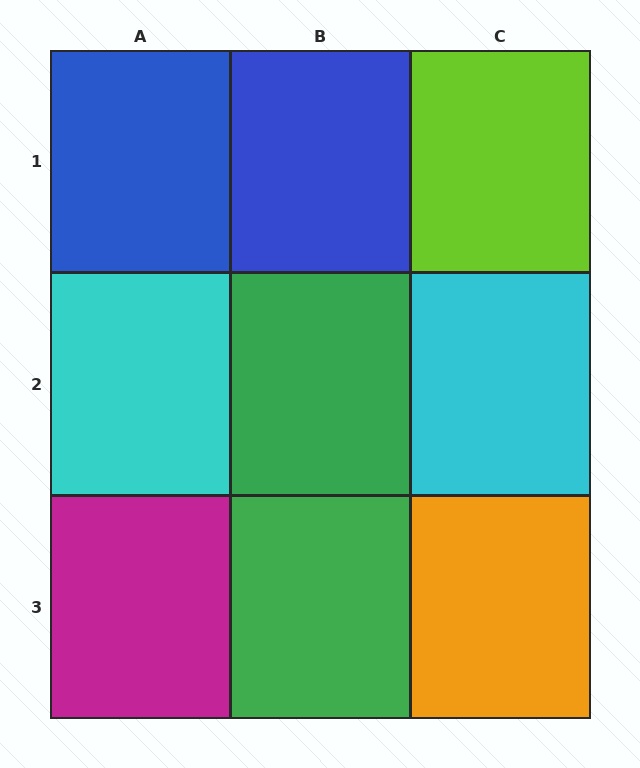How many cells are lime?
1 cell is lime.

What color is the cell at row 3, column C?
Orange.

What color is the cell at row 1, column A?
Blue.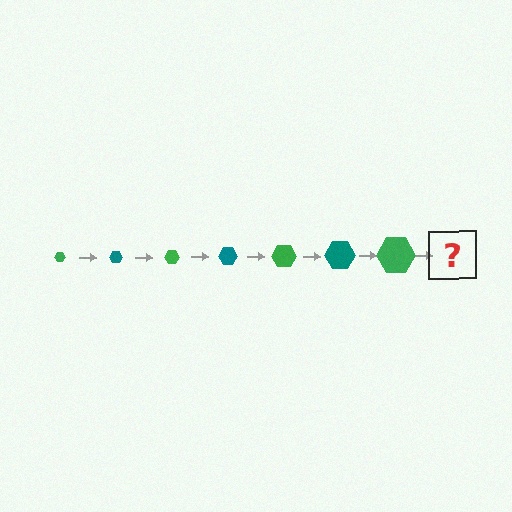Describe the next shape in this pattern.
It should be a teal hexagon, larger than the previous one.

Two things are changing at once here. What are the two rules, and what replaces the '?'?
The two rules are that the hexagon grows larger each step and the color cycles through green and teal. The '?' should be a teal hexagon, larger than the previous one.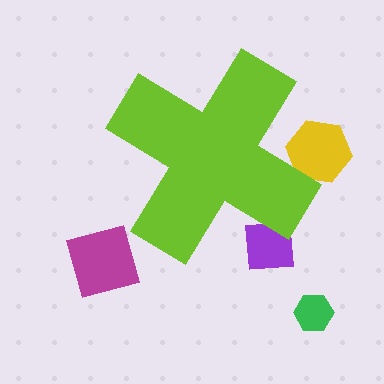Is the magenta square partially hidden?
No, the magenta square is fully visible.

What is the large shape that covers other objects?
A lime cross.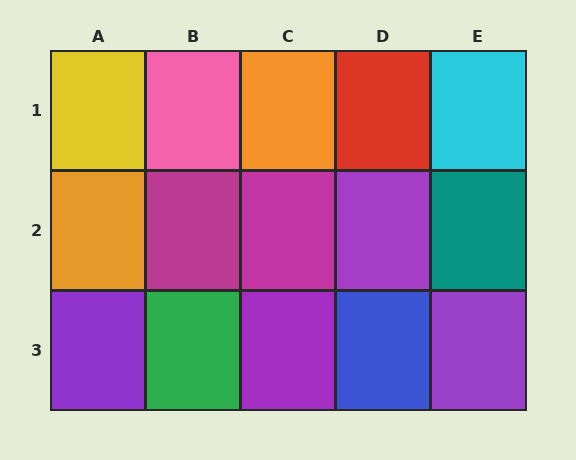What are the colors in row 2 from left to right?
Orange, magenta, magenta, purple, teal.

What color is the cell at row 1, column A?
Yellow.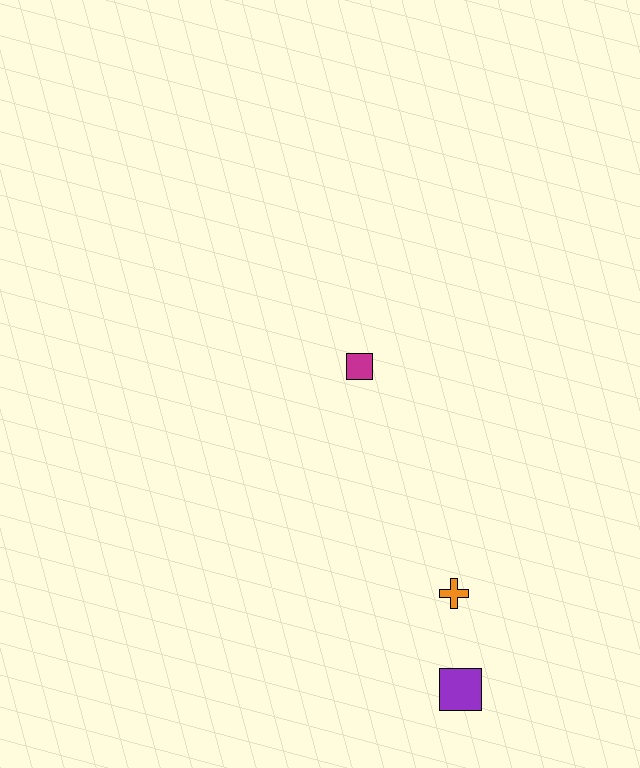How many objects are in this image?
There are 3 objects.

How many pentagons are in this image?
There are no pentagons.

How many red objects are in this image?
There are no red objects.